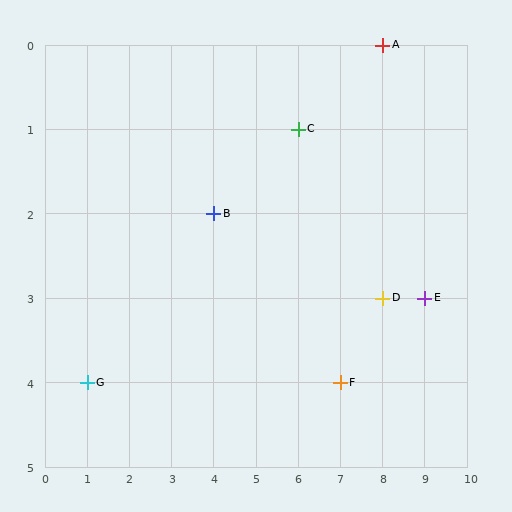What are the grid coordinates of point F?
Point F is at grid coordinates (7, 4).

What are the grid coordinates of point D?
Point D is at grid coordinates (8, 3).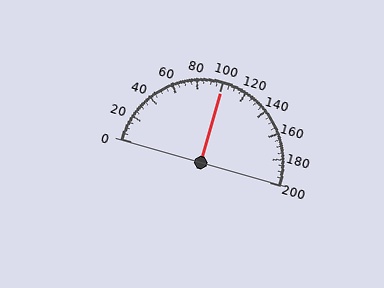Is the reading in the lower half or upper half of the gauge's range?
The reading is in the upper half of the range (0 to 200).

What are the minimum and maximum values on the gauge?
The gauge ranges from 0 to 200.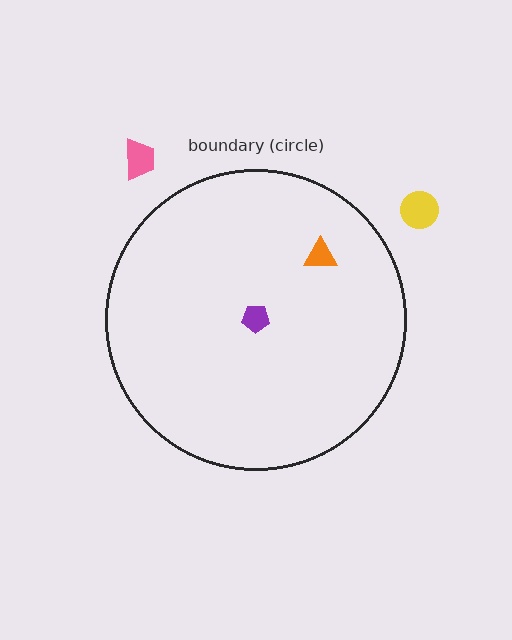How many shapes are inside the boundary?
2 inside, 2 outside.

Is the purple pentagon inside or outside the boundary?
Inside.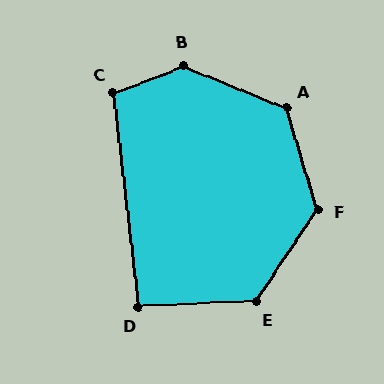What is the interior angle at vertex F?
Approximately 129 degrees (obtuse).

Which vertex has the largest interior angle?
B, at approximately 137 degrees.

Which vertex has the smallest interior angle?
D, at approximately 94 degrees.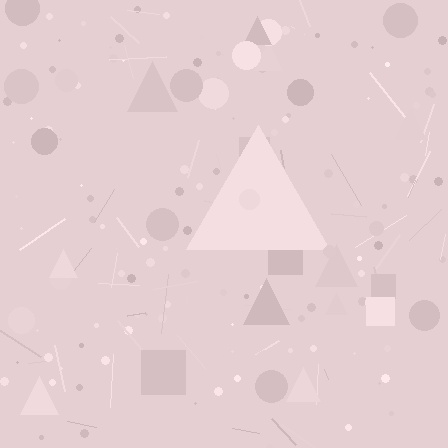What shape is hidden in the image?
A triangle is hidden in the image.